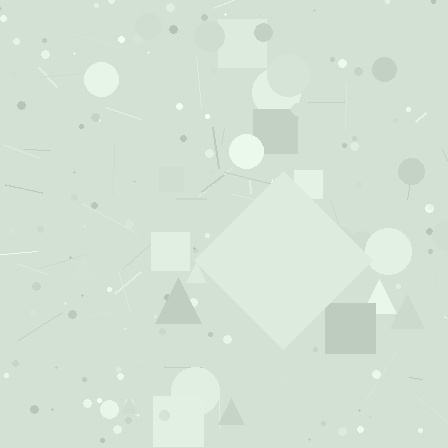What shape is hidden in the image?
A diamond is hidden in the image.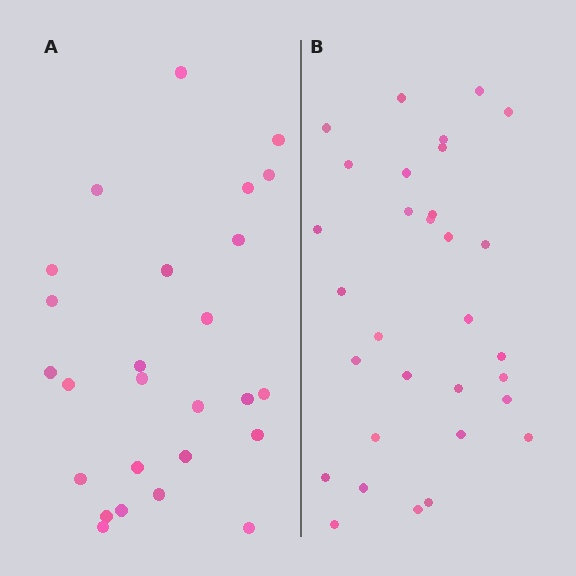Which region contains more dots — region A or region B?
Region B (the right region) has more dots.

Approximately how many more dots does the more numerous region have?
Region B has about 5 more dots than region A.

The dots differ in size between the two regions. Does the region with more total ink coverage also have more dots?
No. Region A has more total ink coverage because its dots are larger, but region B actually contains more individual dots. Total area can be misleading — the number of items is what matters here.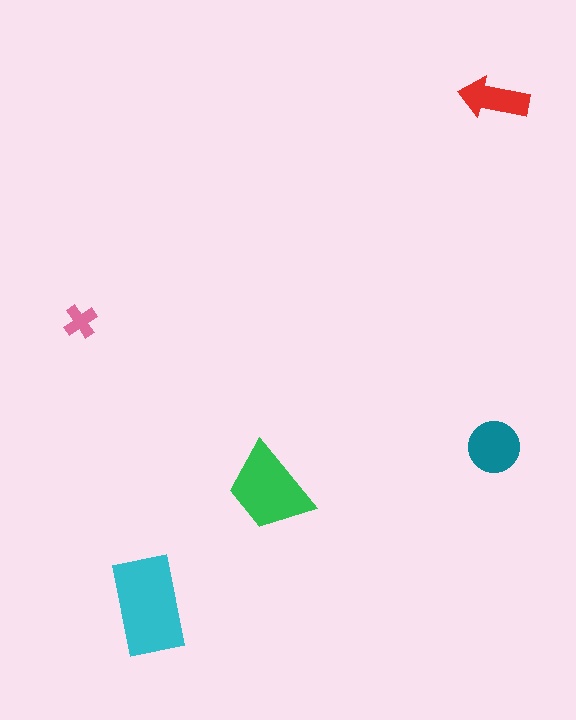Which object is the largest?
The cyan rectangle.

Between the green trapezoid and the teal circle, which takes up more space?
The green trapezoid.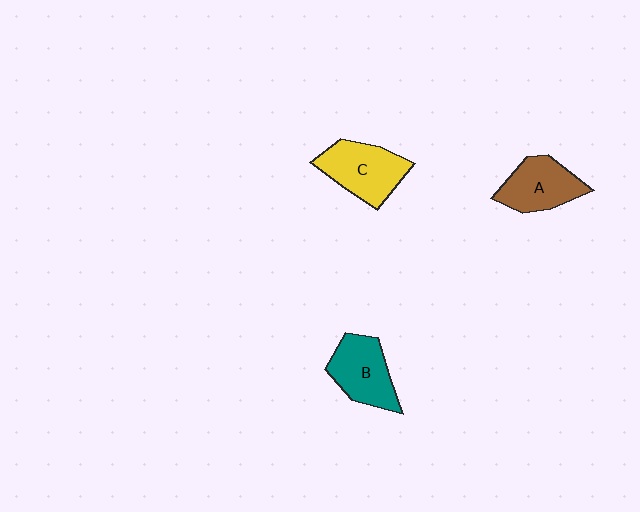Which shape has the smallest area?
Shape A (brown).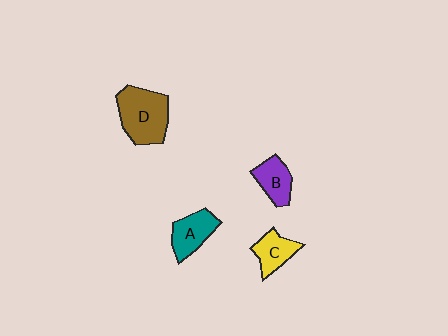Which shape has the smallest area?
Shape B (purple).